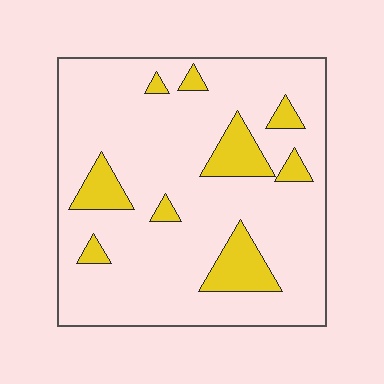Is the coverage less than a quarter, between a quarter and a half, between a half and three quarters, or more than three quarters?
Less than a quarter.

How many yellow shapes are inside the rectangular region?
9.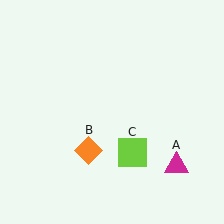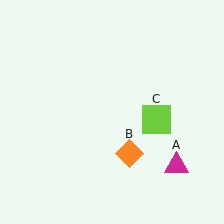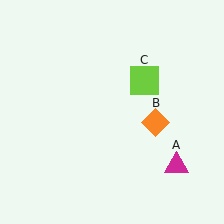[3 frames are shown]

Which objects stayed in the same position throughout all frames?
Magenta triangle (object A) remained stationary.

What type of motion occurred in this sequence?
The orange diamond (object B), lime square (object C) rotated counterclockwise around the center of the scene.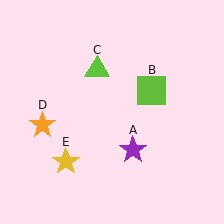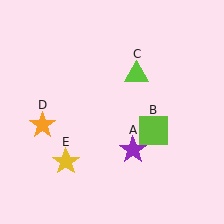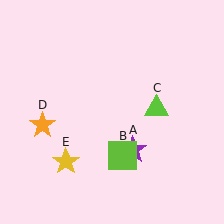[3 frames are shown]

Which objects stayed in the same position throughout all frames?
Purple star (object A) and orange star (object D) and yellow star (object E) remained stationary.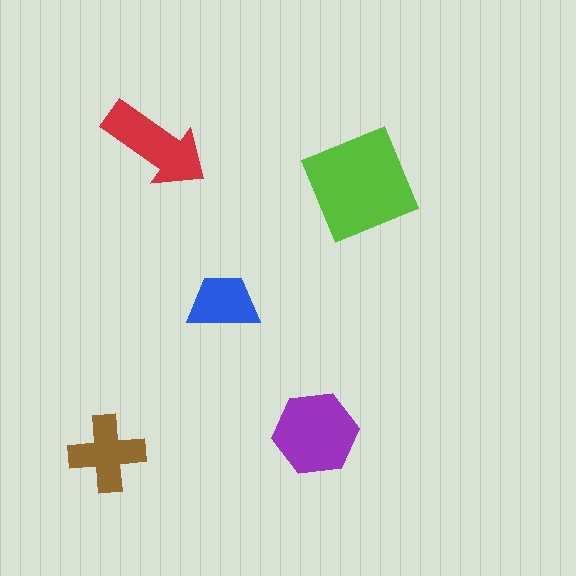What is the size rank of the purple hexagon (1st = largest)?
2nd.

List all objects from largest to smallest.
The lime diamond, the purple hexagon, the red arrow, the brown cross, the blue trapezoid.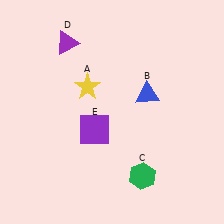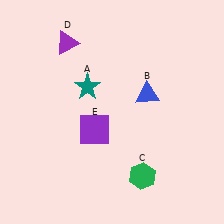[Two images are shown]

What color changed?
The star (A) changed from yellow in Image 1 to teal in Image 2.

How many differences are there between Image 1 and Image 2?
There is 1 difference between the two images.